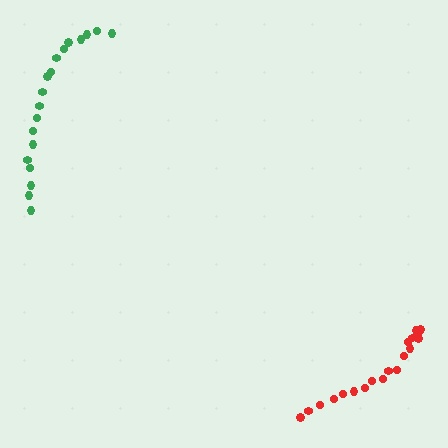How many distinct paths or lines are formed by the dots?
There are 2 distinct paths.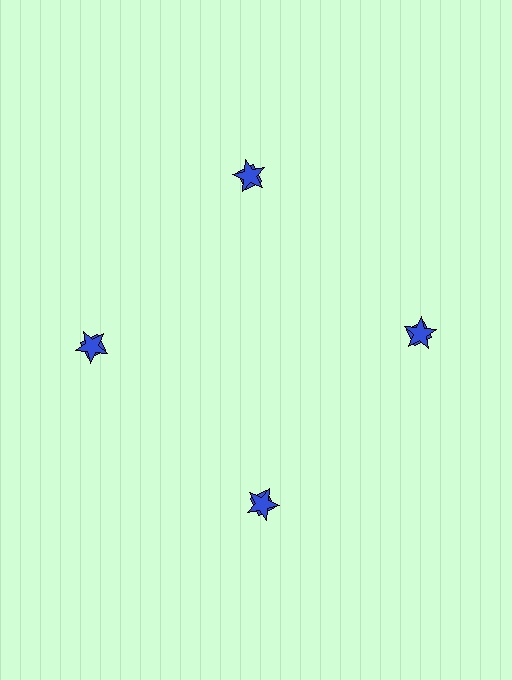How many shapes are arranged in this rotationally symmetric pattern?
There are 8 shapes, arranged in 4 groups of 2.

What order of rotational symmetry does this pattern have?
This pattern has 4-fold rotational symmetry.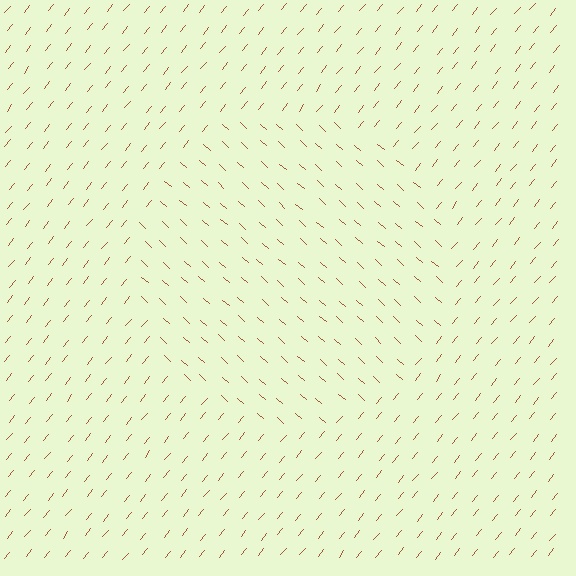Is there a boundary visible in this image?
Yes, there is a texture boundary formed by a change in line orientation.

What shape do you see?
I see a circle.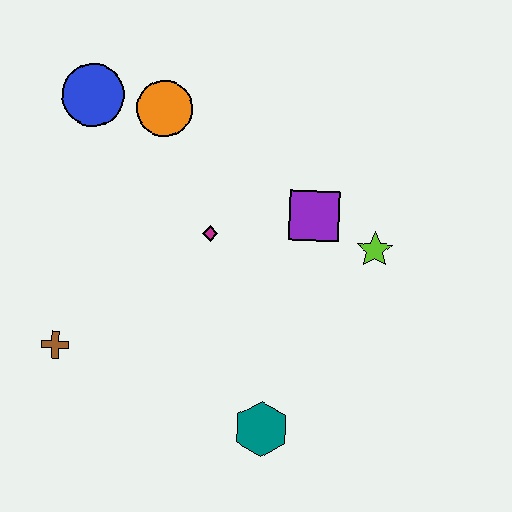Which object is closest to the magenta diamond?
The purple square is closest to the magenta diamond.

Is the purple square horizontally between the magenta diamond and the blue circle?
No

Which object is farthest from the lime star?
The brown cross is farthest from the lime star.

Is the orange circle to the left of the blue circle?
No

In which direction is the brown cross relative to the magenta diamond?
The brown cross is to the left of the magenta diamond.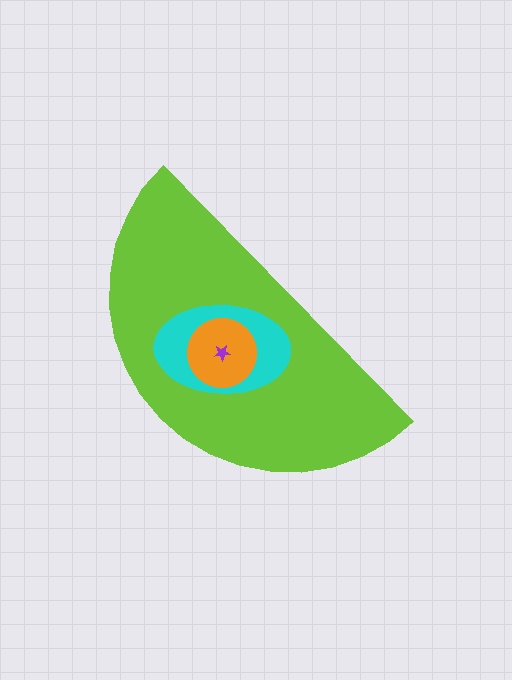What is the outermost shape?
The lime semicircle.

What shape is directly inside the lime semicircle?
The cyan ellipse.